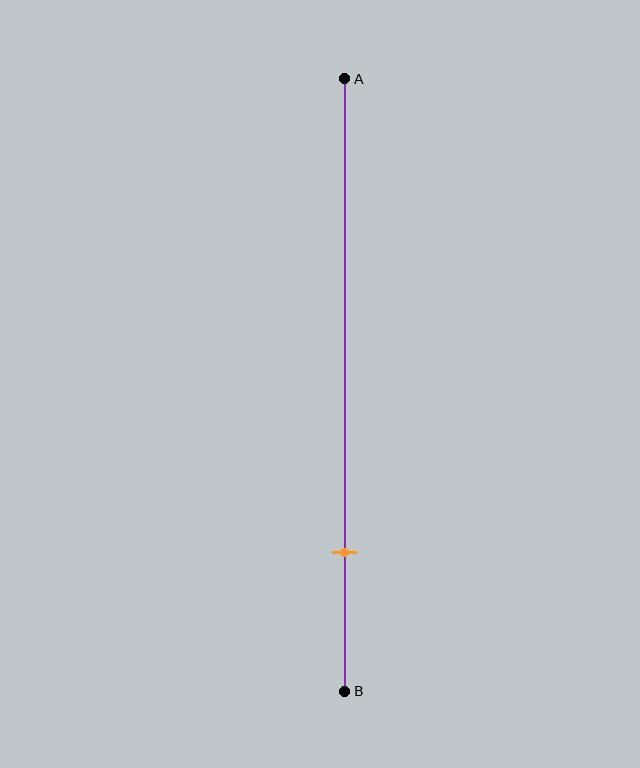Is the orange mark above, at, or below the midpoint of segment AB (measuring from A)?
The orange mark is below the midpoint of segment AB.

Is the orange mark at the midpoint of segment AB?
No, the mark is at about 75% from A, not at the 50% midpoint.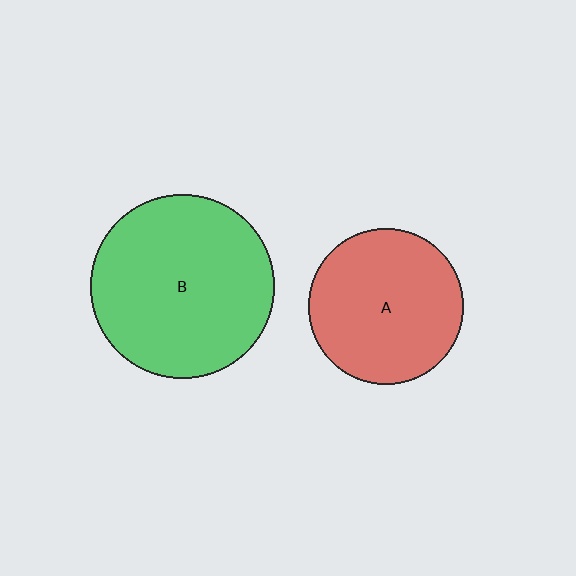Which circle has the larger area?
Circle B (green).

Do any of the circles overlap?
No, none of the circles overlap.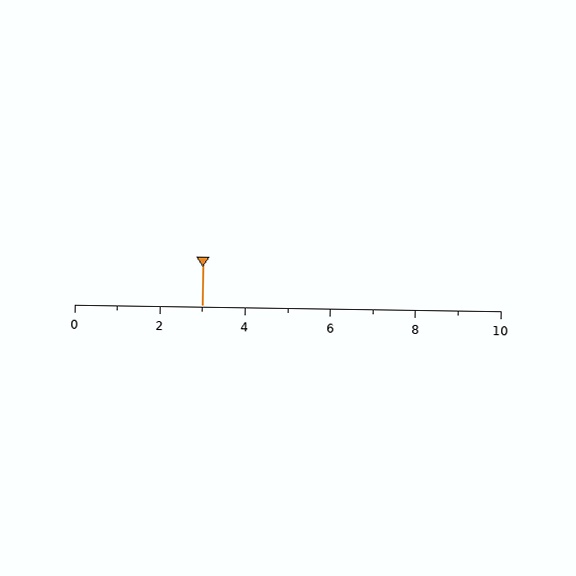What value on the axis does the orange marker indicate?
The marker indicates approximately 3.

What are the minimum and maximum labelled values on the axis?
The axis runs from 0 to 10.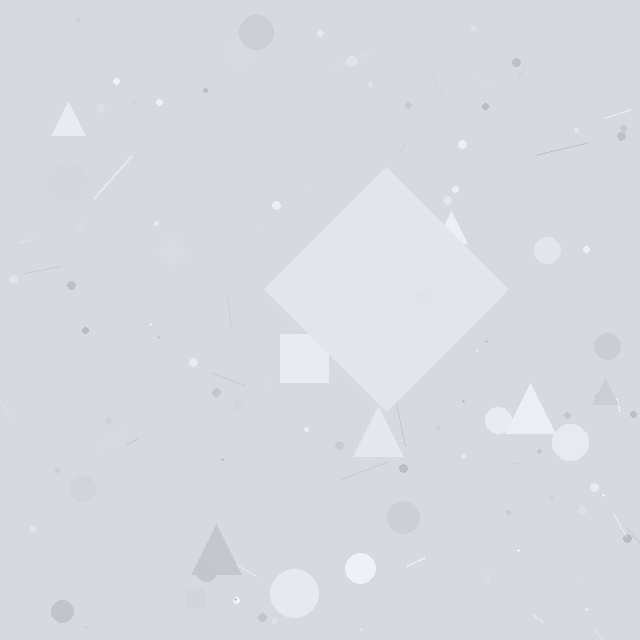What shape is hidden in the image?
A diamond is hidden in the image.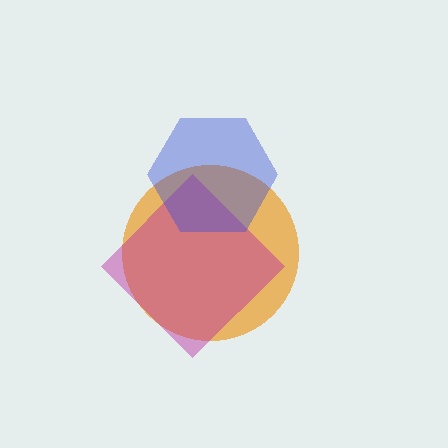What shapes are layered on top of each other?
The layered shapes are: an orange circle, a magenta diamond, a blue hexagon.